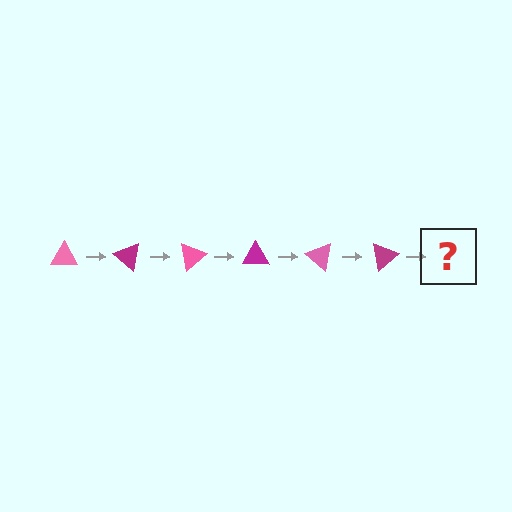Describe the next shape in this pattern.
It should be a pink triangle, rotated 240 degrees from the start.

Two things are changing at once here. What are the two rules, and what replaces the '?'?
The two rules are that it rotates 40 degrees each step and the color cycles through pink and magenta. The '?' should be a pink triangle, rotated 240 degrees from the start.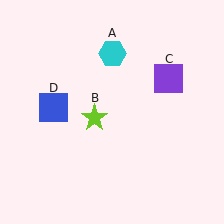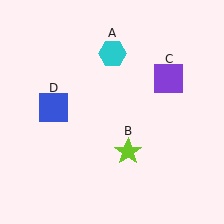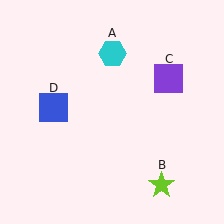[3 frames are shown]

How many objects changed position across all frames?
1 object changed position: lime star (object B).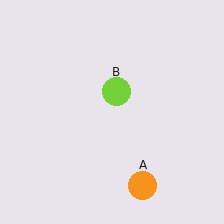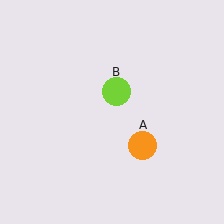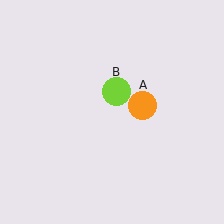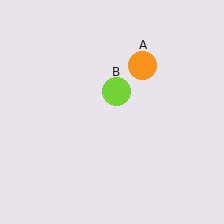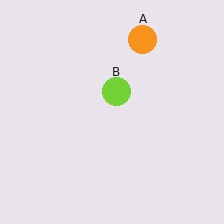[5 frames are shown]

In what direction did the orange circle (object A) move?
The orange circle (object A) moved up.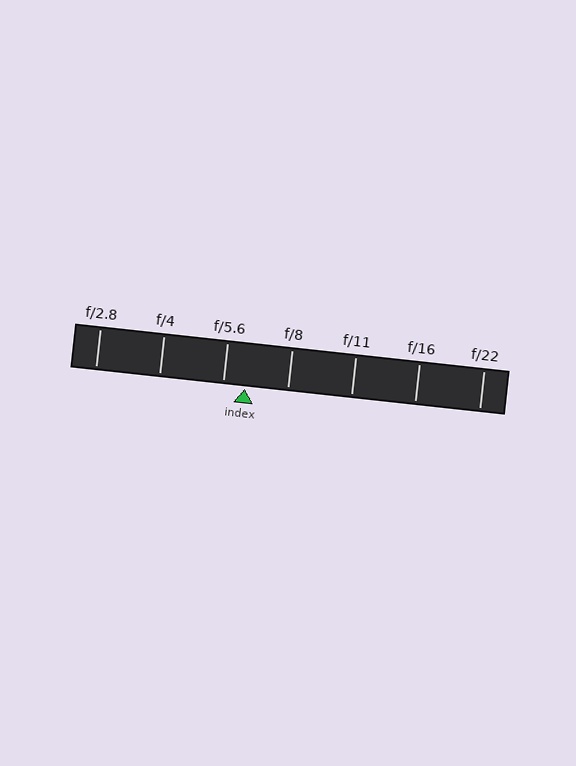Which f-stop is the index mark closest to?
The index mark is closest to f/5.6.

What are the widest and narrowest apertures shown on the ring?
The widest aperture shown is f/2.8 and the narrowest is f/22.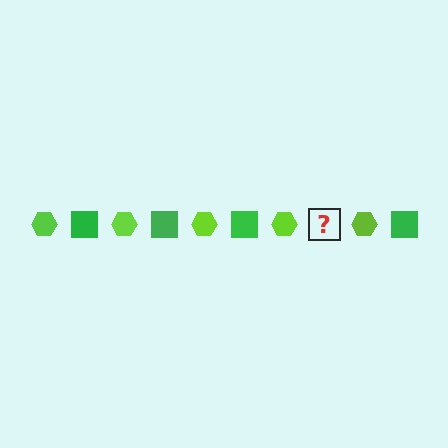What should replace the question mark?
The question mark should be replaced with a green square.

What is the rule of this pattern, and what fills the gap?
The rule is that the pattern alternates between lime hexagon and green square. The gap should be filled with a green square.